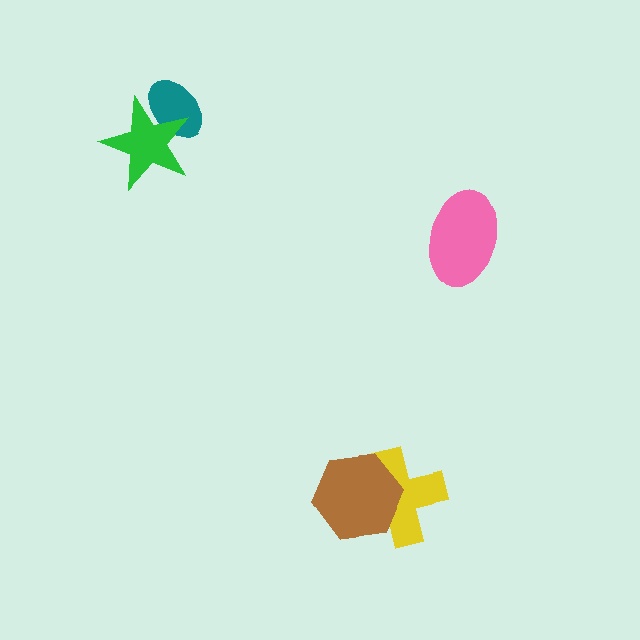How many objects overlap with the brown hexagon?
1 object overlaps with the brown hexagon.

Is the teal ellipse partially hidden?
Yes, it is partially covered by another shape.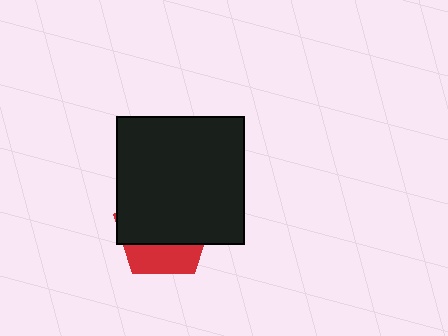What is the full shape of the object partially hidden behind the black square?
The partially hidden object is a red pentagon.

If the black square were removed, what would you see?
You would see the complete red pentagon.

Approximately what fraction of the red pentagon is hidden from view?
Roughly 70% of the red pentagon is hidden behind the black square.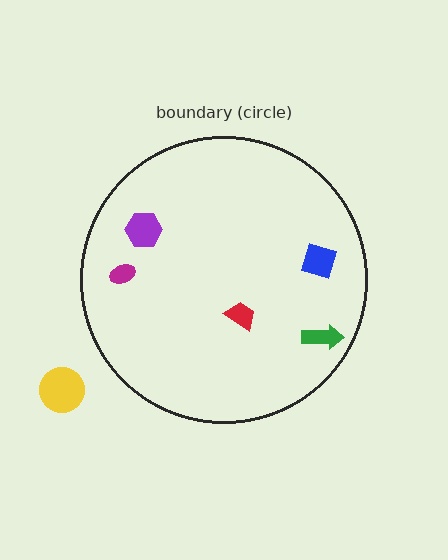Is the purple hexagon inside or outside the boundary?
Inside.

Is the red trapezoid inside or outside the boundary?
Inside.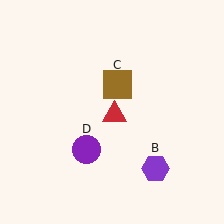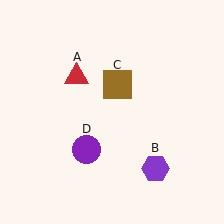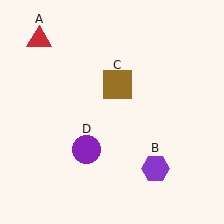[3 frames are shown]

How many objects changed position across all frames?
1 object changed position: red triangle (object A).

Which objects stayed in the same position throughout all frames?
Purple hexagon (object B) and brown square (object C) and purple circle (object D) remained stationary.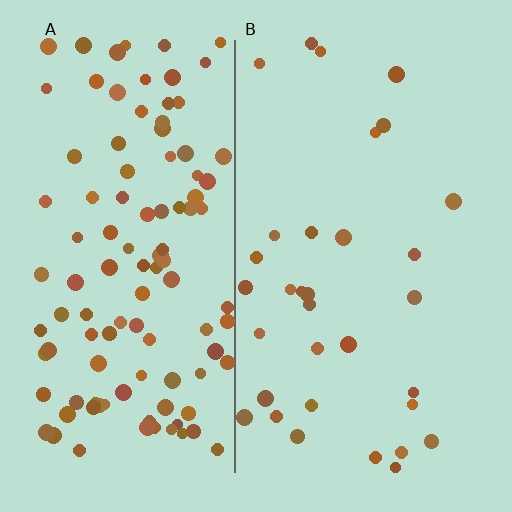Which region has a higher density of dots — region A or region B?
A (the left).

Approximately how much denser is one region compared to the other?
Approximately 3.3× — region A over region B.